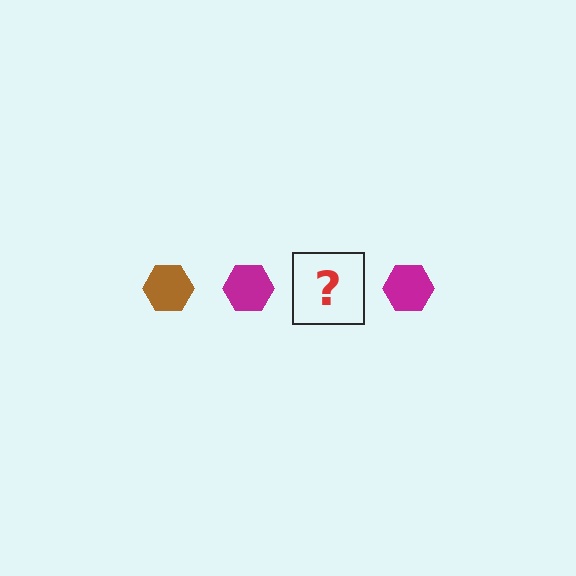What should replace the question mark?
The question mark should be replaced with a brown hexagon.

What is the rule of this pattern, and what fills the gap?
The rule is that the pattern cycles through brown, magenta hexagons. The gap should be filled with a brown hexagon.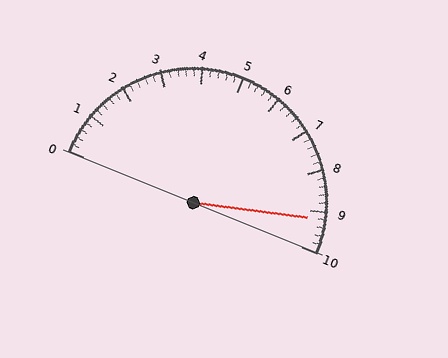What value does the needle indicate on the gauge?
The needle indicates approximately 9.2.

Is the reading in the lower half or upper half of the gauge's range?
The reading is in the upper half of the range (0 to 10).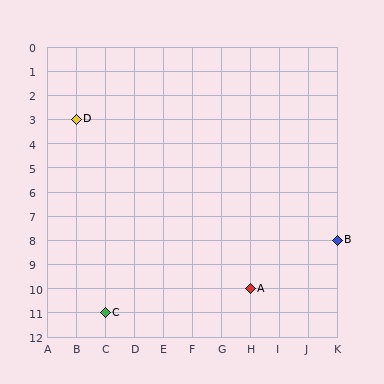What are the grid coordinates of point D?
Point D is at grid coordinates (B, 3).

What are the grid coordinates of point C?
Point C is at grid coordinates (C, 11).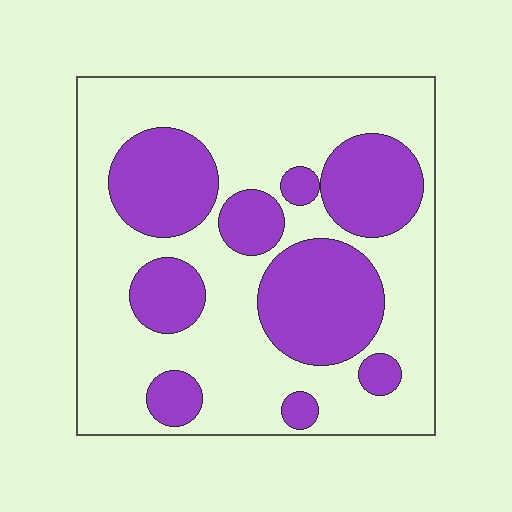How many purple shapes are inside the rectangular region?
9.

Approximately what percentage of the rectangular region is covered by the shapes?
Approximately 35%.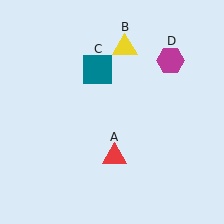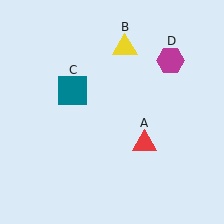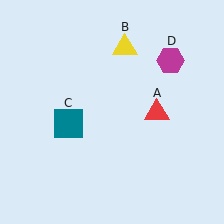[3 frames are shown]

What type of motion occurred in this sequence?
The red triangle (object A), teal square (object C) rotated counterclockwise around the center of the scene.